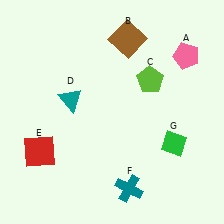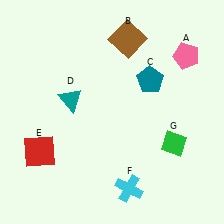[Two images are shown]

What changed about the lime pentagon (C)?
In Image 1, C is lime. In Image 2, it changed to teal.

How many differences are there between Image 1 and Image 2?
There are 2 differences between the two images.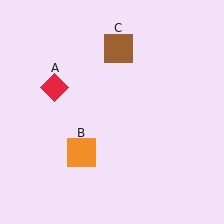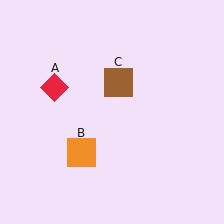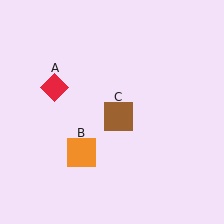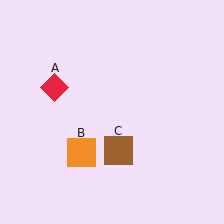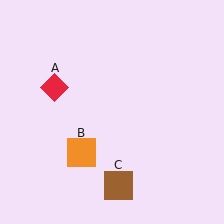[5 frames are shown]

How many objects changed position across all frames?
1 object changed position: brown square (object C).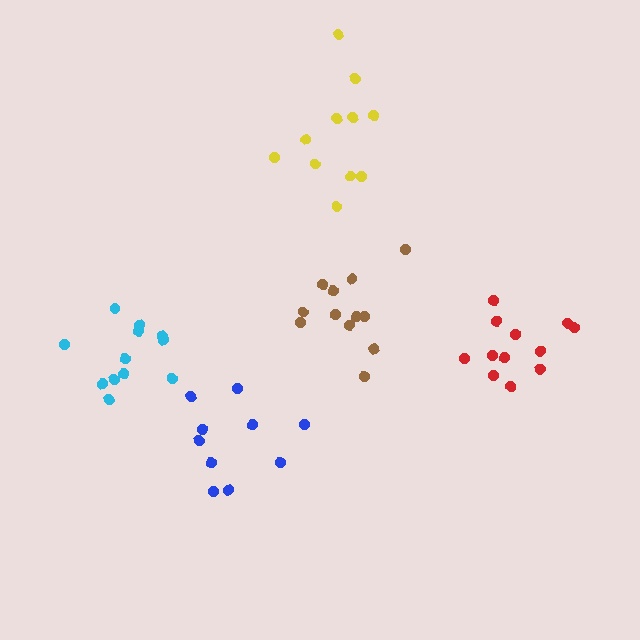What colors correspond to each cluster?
The clusters are colored: red, yellow, cyan, brown, blue.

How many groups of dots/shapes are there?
There are 5 groups.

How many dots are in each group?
Group 1: 12 dots, Group 2: 11 dots, Group 3: 12 dots, Group 4: 12 dots, Group 5: 10 dots (57 total).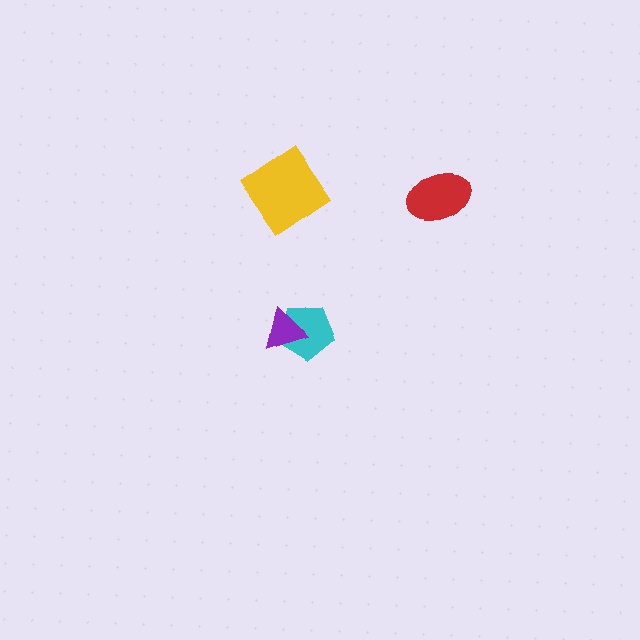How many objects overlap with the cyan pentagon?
1 object overlaps with the cyan pentagon.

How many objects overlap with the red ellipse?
0 objects overlap with the red ellipse.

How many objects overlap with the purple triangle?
1 object overlaps with the purple triangle.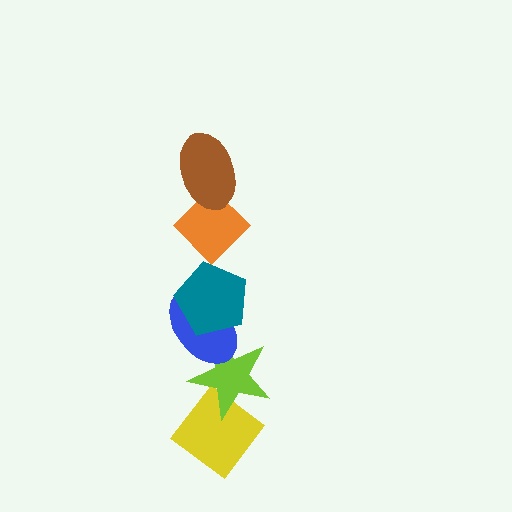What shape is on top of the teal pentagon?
The orange diamond is on top of the teal pentagon.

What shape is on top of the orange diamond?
The brown ellipse is on top of the orange diamond.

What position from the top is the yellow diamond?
The yellow diamond is 6th from the top.